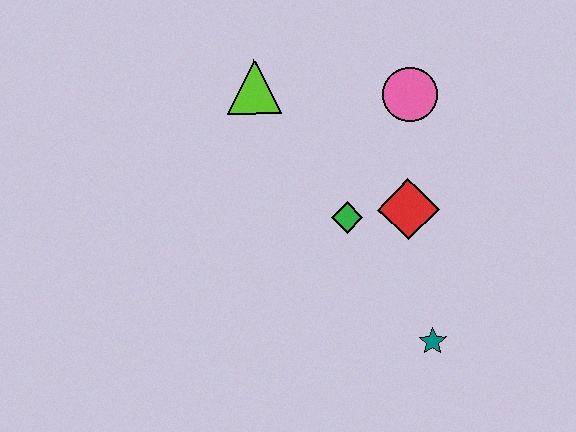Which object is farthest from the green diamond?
The lime triangle is farthest from the green diamond.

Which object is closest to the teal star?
The red diamond is closest to the teal star.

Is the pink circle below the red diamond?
No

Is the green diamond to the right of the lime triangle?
Yes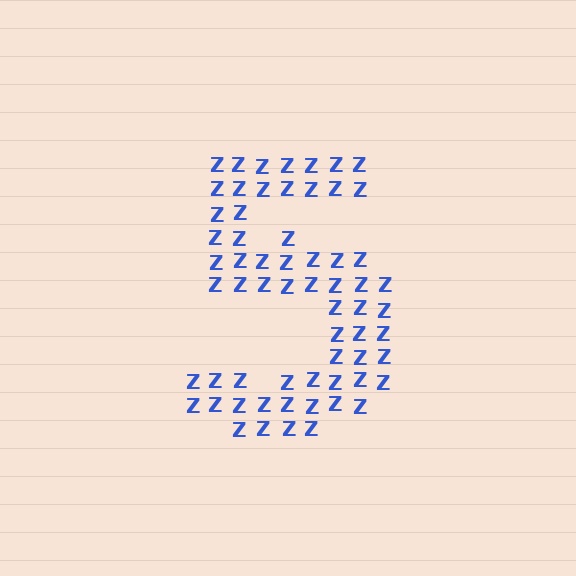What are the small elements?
The small elements are letter Z's.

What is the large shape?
The large shape is the digit 5.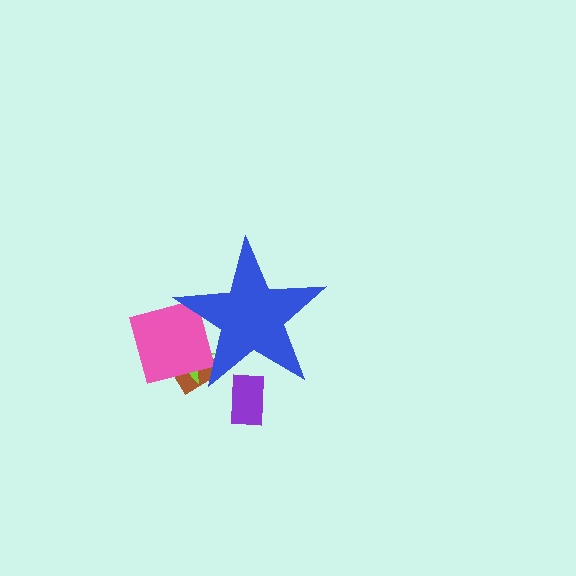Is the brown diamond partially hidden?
Yes, the brown diamond is partially hidden behind the blue star.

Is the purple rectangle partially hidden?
Yes, the purple rectangle is partially hidden behind the blue star.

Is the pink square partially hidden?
Yes, the pink square is partially hidden behind the blue star.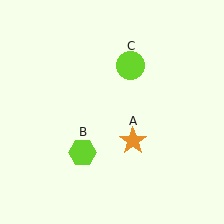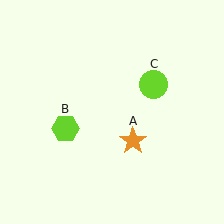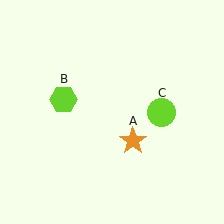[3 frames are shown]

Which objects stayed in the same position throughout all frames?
Orange star (object A) remained stationary.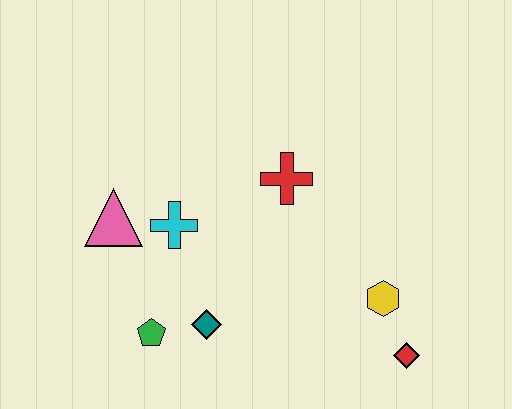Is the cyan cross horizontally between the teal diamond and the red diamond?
No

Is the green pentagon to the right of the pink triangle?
Yes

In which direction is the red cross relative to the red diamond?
The red cross is above the red diamond.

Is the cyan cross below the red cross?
Yes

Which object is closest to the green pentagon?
The teal diamond is closest to the green pentagon.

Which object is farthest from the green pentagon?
The red diamond is farthest from the green pentagon.